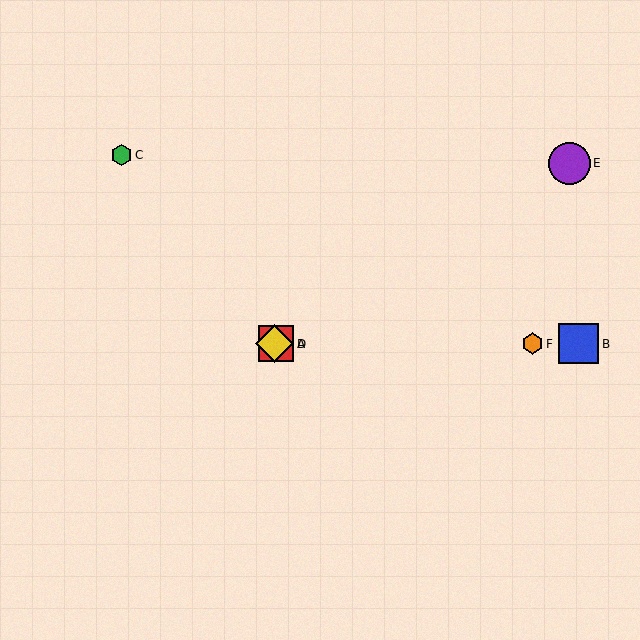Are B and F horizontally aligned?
Yes, both are at y≈344.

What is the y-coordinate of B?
Object B is at y≈344.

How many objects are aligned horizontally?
4 objects (A, B, D, F) are aligned horizontally.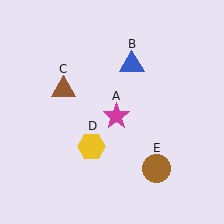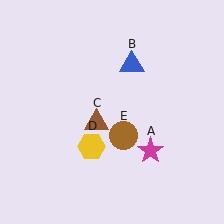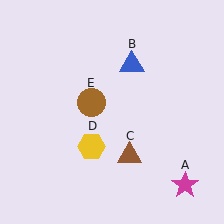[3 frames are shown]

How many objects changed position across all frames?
3 objects changed position: magenta star (object A), brown triangle (object C), brown circle (object E).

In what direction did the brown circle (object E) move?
The brown circle (object E) moved up and to the left.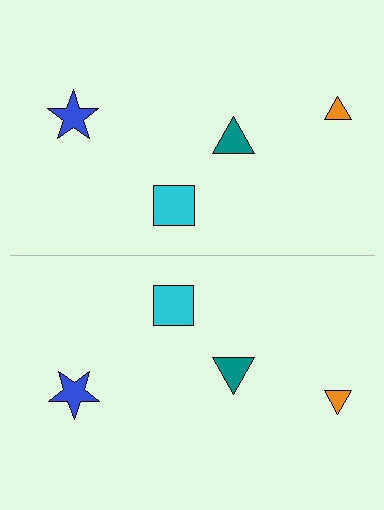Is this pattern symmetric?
Yes, this pattern has bilateral (reflection) symmetry.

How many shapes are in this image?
There are 8 shapes in this image.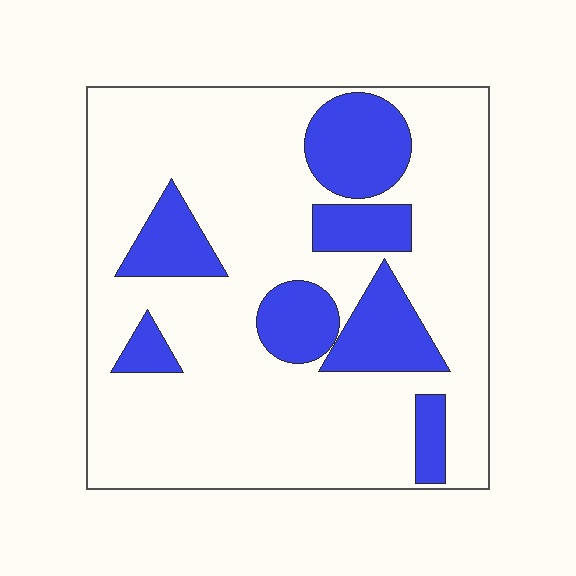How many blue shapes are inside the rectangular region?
7.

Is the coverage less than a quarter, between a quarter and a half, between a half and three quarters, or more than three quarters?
Less than a quarter.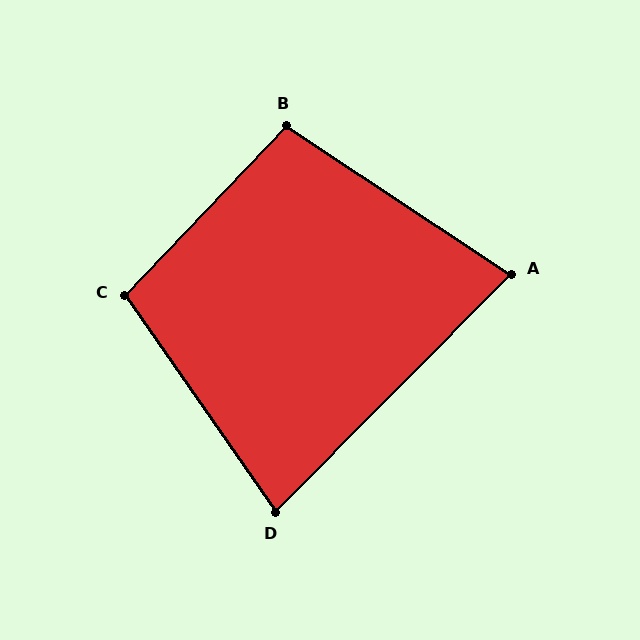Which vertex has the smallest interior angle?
A, at approximately 79 degrees.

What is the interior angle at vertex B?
Approximately 100 degrees (obtuse).